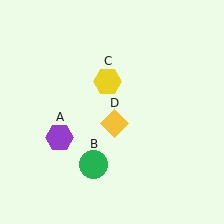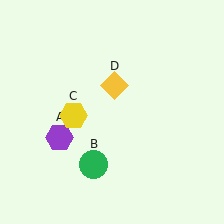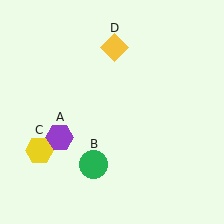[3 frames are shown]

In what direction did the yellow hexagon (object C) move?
The yellow hexagon (object C) moved down and to the left.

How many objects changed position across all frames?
2 objects changed position: yellow hexagon (object C), yellow diamond (object D).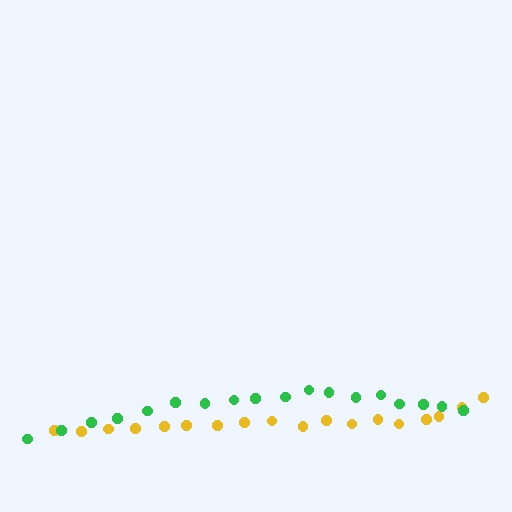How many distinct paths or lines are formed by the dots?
There are 2 distinct paths.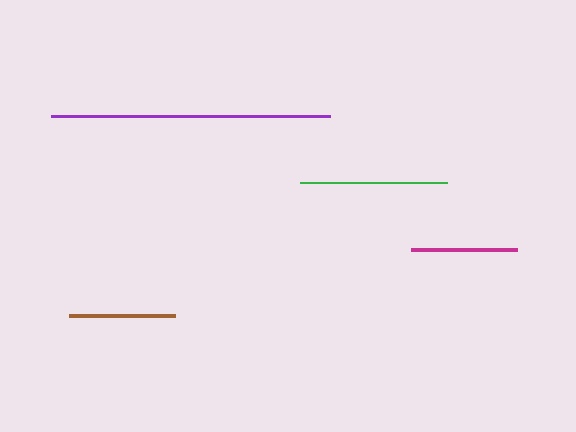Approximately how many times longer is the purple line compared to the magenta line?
The purple line is approximately 2.6 times the length of the magenta line.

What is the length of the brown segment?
The brown segment is approximately 106 pixels long.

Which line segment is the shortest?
The magenta line is the shortest at approximately 106 pixels.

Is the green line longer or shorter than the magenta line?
The green line is longer than the magenta line.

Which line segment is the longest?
The purple line is the longest at approximately 279 pixels.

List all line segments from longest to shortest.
From longest to shortest: purple, green, brown, magenta.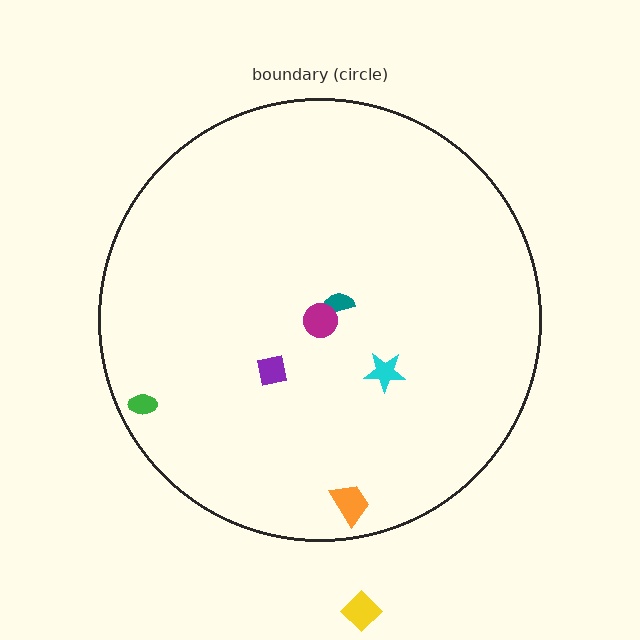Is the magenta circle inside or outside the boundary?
Inside.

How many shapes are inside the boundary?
6 inside, 1 outside.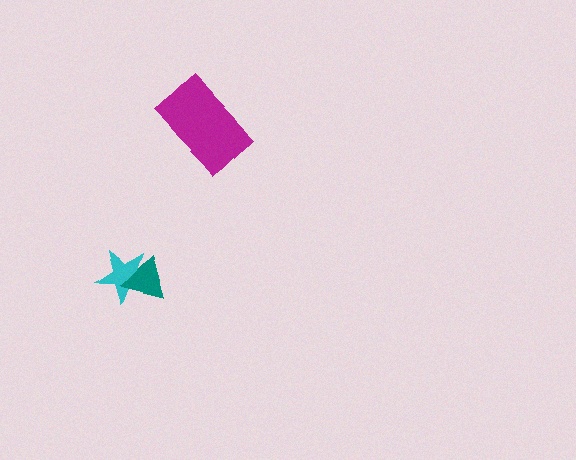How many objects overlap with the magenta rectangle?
0 objects overlap with the magenta rectangle.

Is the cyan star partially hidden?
Yes, it is partially covered by another shape.